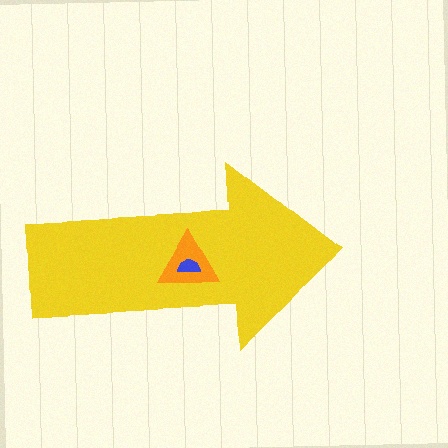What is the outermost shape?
The yellow arrow.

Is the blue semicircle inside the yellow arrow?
Yes.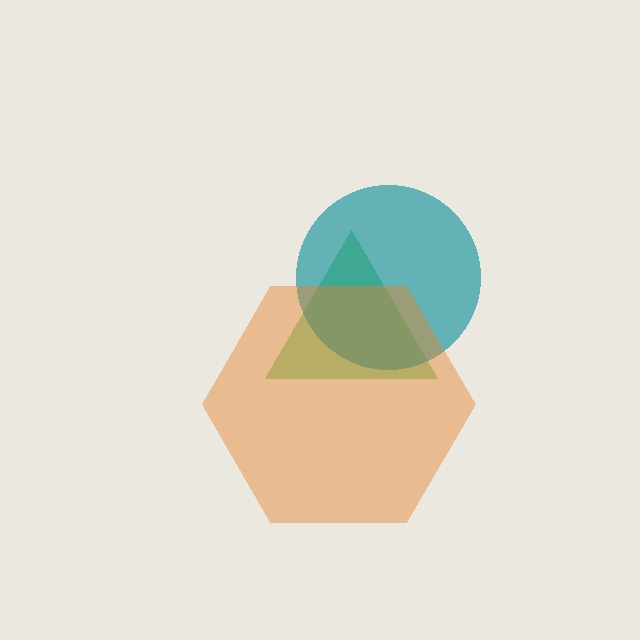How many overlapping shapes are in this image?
There are 3 overlapping shapes in the image.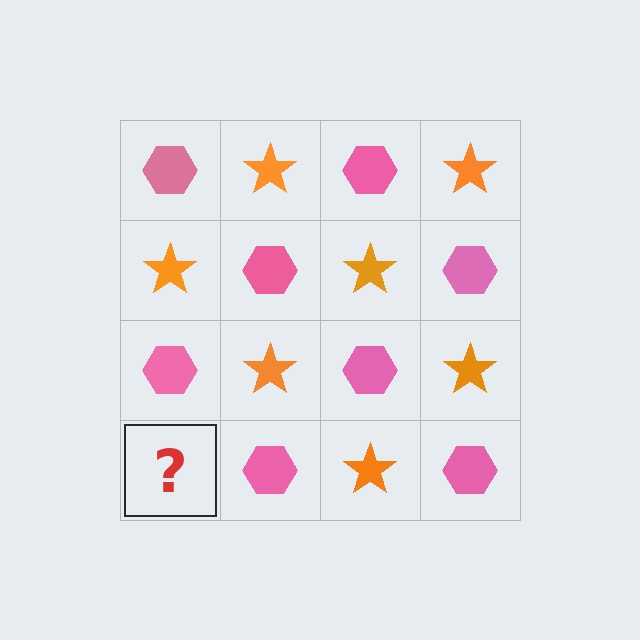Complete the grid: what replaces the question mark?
The question mark should be replaced with an orange star.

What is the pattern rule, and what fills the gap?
The rule is that it alternates pink hexagon and orange star in a checkerboard pattern. The gap should be filled with an orange star.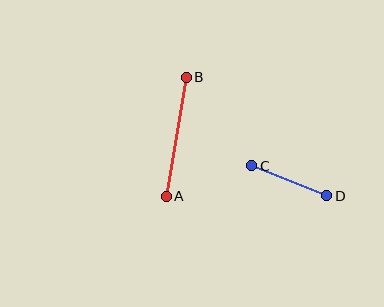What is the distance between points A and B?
The distance is approximately 120 pixels.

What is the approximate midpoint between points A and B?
The midpoint is at approximately (176, 137) pixels.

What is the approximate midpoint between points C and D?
The midpoint is at approximately (289, 181) pixels.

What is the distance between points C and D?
The distance is approximately 81 pixels.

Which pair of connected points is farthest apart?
Points A and B are farthest apart.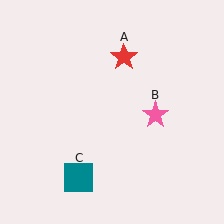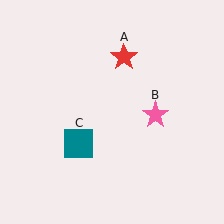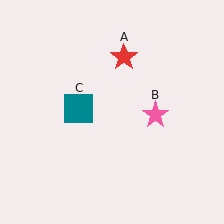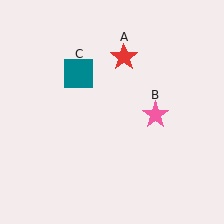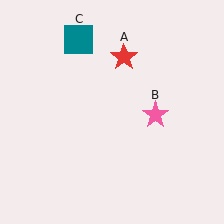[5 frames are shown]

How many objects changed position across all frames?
1 object changed position: teal square (object C).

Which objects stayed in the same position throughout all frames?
Red star (object A) and pink star (object B) remained stationary.